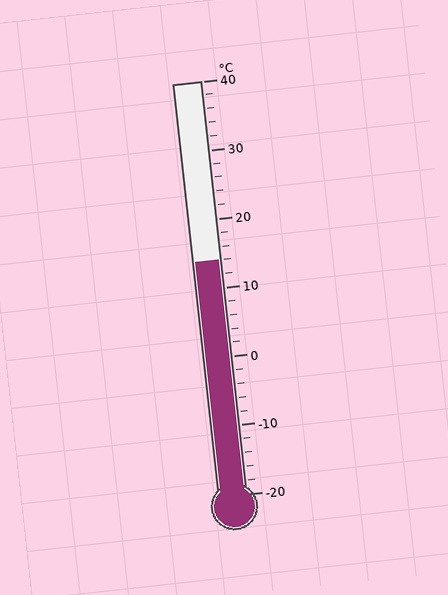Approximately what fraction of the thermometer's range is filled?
The thermometer is filled to approximately 55% of its range.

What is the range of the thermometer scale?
The thermometer scale ranges from -20°C to 40°C.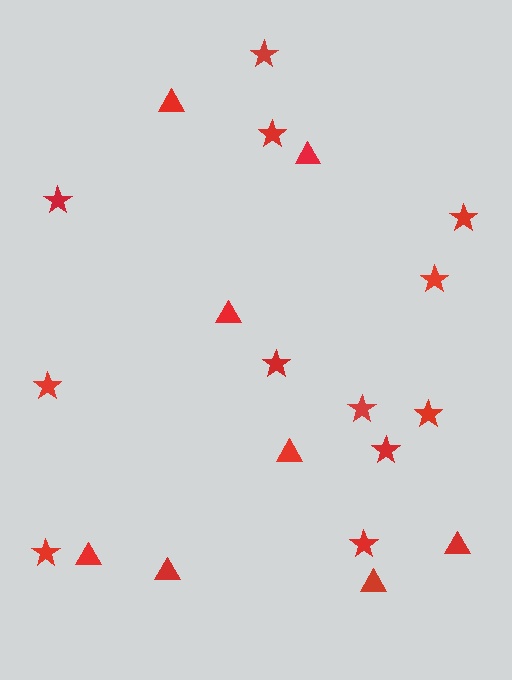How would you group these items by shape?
There are 2 groups: one group of triangles (8) and one group of stars (12).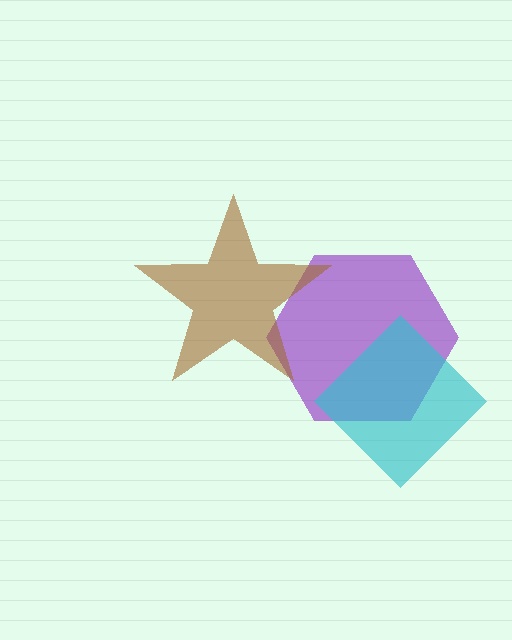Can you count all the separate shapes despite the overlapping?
Yes, there are 3 separate shapes.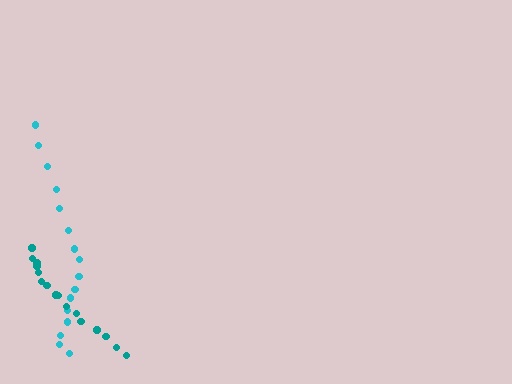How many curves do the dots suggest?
There are 2 distinct paths.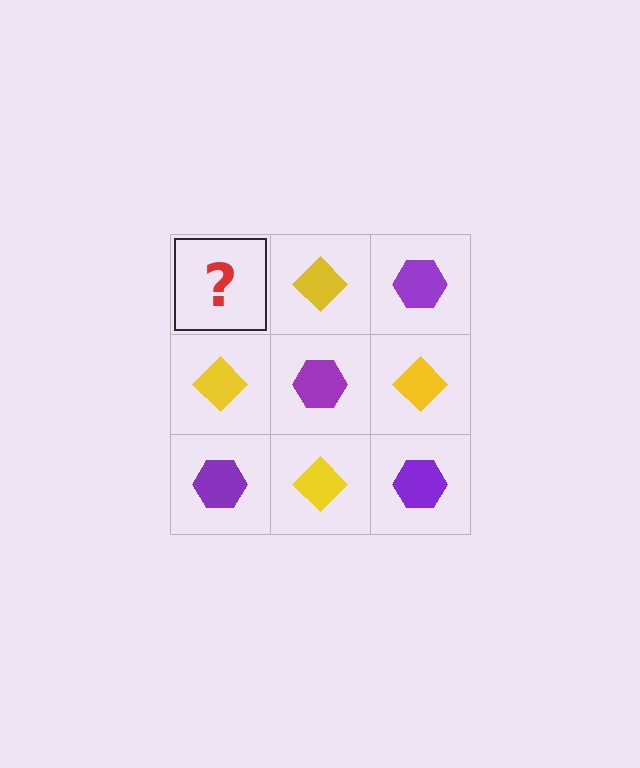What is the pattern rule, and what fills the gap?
The rule is that it alternates purple hexagon and yellow diamond in a checkerboard pattern. The gap should be filled with a purple hexagon.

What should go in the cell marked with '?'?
The missing cell should contain a purple hexagon.